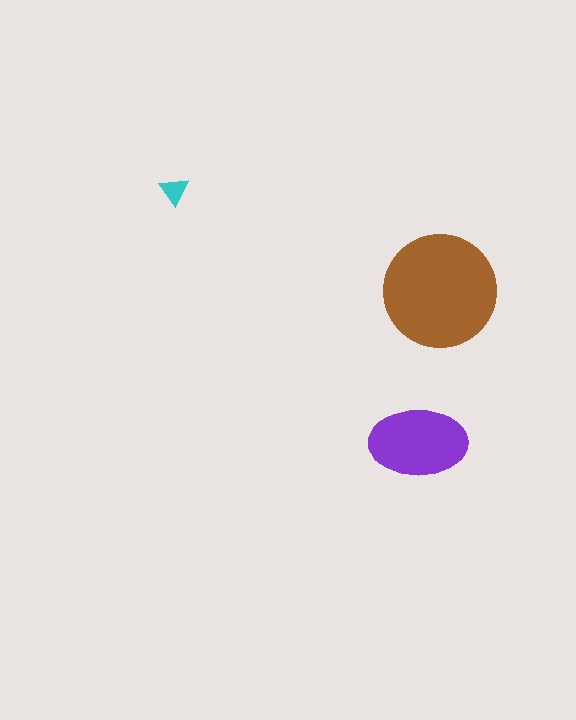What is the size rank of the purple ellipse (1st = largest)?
2nd.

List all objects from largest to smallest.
The brown circle, the purple ellipse, the cyan triangle.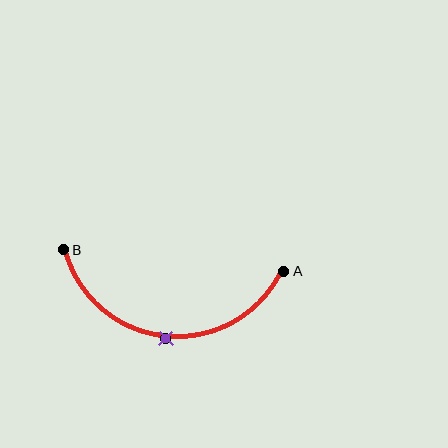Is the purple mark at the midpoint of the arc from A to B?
Yes. The purple mark lies on the arc at equal arc-length from both A and B — it is the arc midpoint.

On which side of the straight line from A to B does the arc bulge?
The arc bulges below the straight line connecting A and B.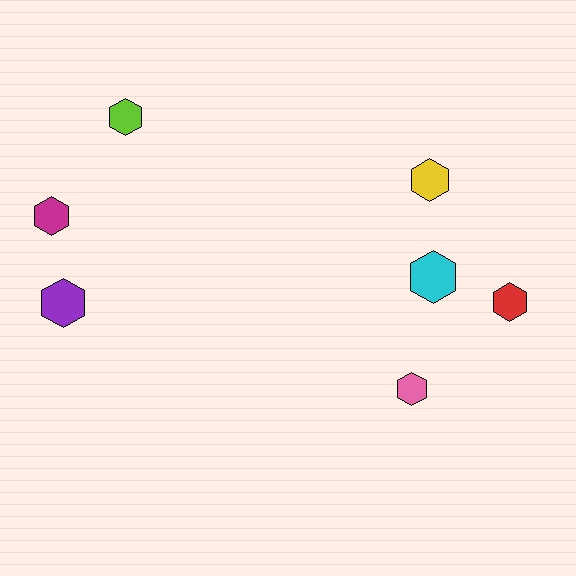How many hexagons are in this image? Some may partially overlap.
There are 7 hexagons.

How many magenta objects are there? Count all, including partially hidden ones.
There is 1 magenta object.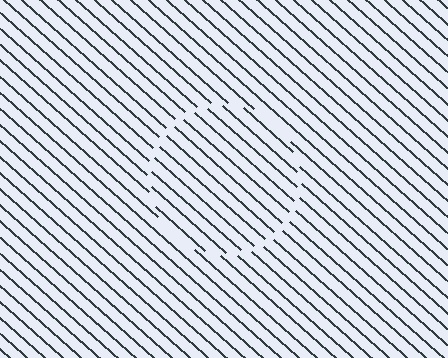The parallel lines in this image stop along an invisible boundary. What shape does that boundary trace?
An illusory circle. The interior of the shape contains the same grating, shifted by half a period — the contour is defined by the phase discontinuity where line-ends from the inner and outer gratings abut.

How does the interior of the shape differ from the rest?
The interior of the shape contains the same grating, shifted by half a period — the contour is defined by the phase discontinuity where line-ends from the inner and outer gratings abut.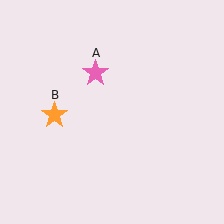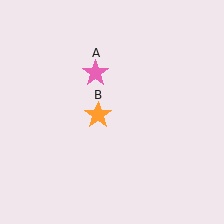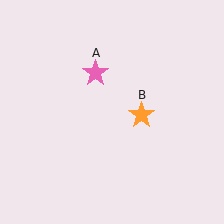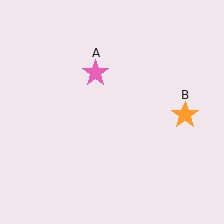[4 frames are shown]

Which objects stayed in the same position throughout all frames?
Pink star (object A) remained stationary.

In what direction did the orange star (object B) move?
The orange star (object B) moved right.